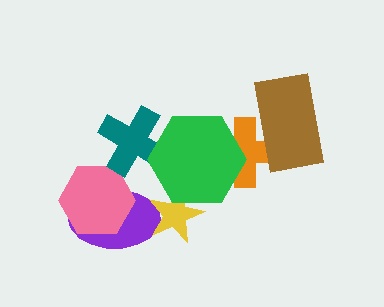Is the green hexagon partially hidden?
No, no other shape covers it.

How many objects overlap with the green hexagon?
3 objects overlap with the green hexagon.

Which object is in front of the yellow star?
The green hexagon is in front of the yellow star.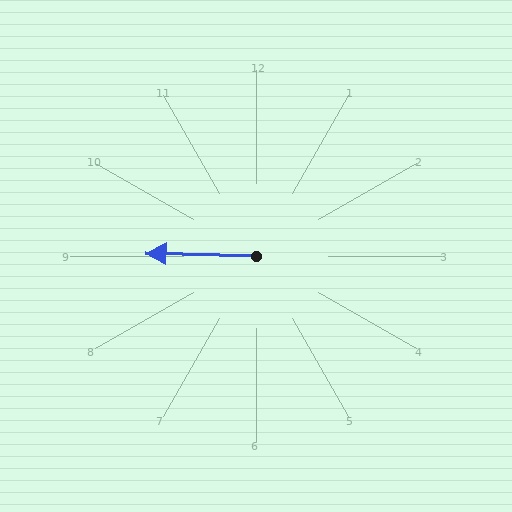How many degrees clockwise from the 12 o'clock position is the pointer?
Approximately 272 degrees.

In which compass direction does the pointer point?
West.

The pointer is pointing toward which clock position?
Roughly 9 o'clock.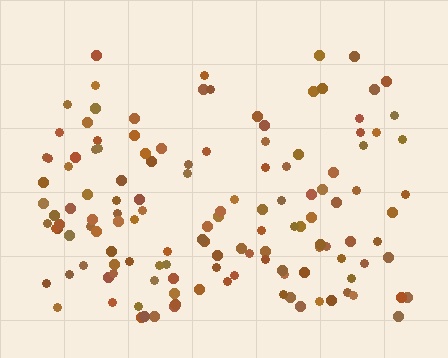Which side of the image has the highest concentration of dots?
The bottom.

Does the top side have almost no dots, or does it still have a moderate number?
Still a moderate number, just noticeably fewer than the bottom.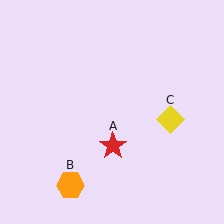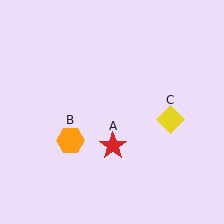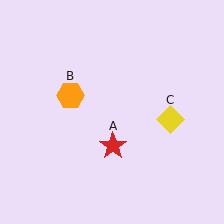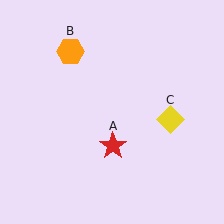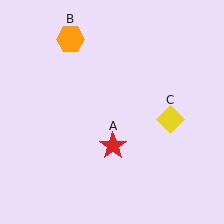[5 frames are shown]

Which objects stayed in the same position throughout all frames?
Red star (object A) and yellow diamond (object C) remained stationary.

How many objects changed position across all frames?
1 object changed position: orange hexagon (object B).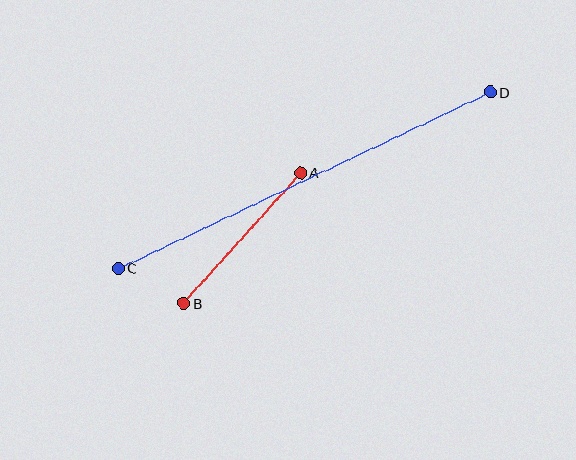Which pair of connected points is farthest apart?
Points C and D are farthest apart.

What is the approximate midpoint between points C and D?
The midpoint is at approximately (304, 180) pixels.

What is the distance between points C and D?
The distance is approximately 411 pixels.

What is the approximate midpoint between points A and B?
The midpoint is at approximately (242, 238) pixels.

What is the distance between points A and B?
The distance is approximately 175 pixels.